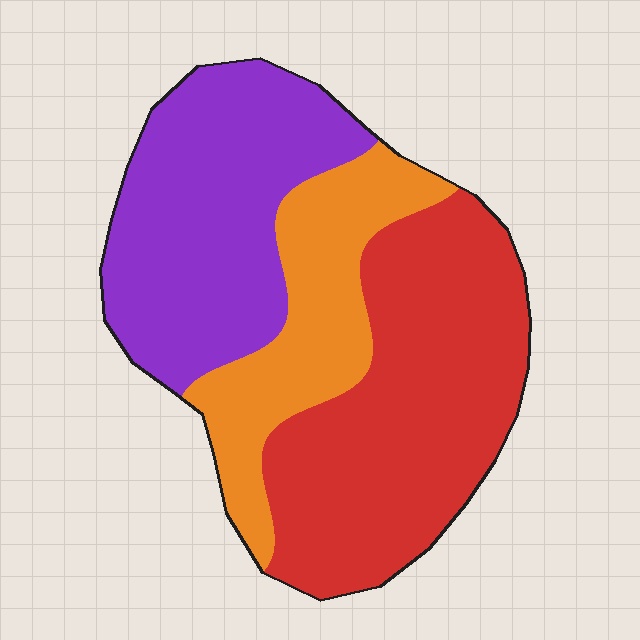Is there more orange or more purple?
Purple.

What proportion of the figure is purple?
Purple covers roughly 35% of the figure.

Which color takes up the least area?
Orange, at roughly 25%.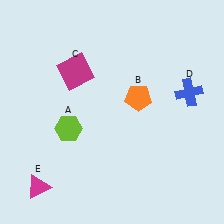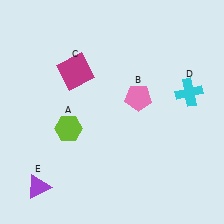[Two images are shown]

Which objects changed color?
B changed from orange to pink. D changed from blue to cyan. E changed from magenta to purple.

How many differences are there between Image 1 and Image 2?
There are 3 differences between the two images.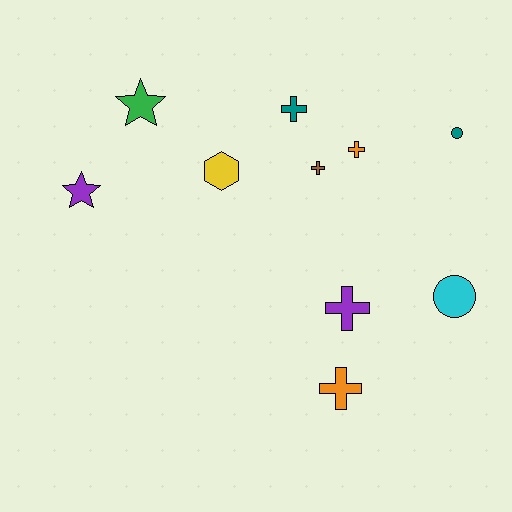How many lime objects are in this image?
There are no lime objects.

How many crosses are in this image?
There are 5 crosses.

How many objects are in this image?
There are 10 objects.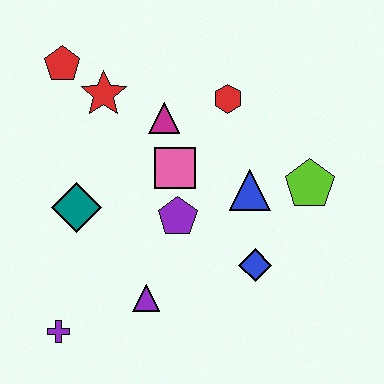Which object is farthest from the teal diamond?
The lime pentagon is farthest from the teal diamond.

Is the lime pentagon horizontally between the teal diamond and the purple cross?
No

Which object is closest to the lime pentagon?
The blue triangle is closest to the lime pentagon.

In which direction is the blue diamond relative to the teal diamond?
The blue diamond is to the right of the teal diamond.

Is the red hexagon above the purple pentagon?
Yes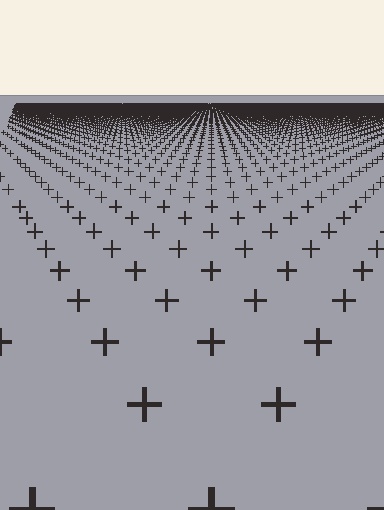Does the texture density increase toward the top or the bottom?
Density increases toward the top.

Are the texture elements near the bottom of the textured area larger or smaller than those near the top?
Larger. Near the bottom, elements are closer to the viewer and appear at a bigger on-screen size.